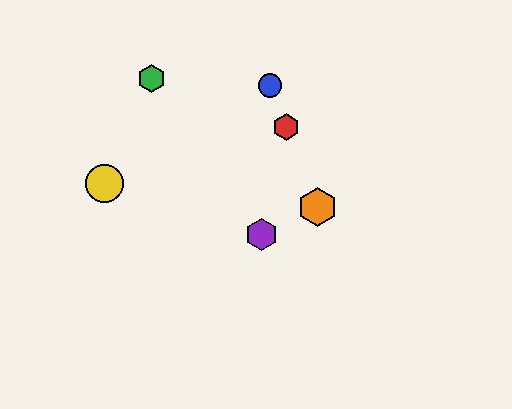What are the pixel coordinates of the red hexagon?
The red hexagon is at (286, 127).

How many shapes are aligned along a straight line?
3 shapes (the red hexagon, the blue circle, the orange hexagon) are aligned along a straight line.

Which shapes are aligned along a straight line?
The red hexagon, the blue circle, the orange hexagon are aligned along a straight line.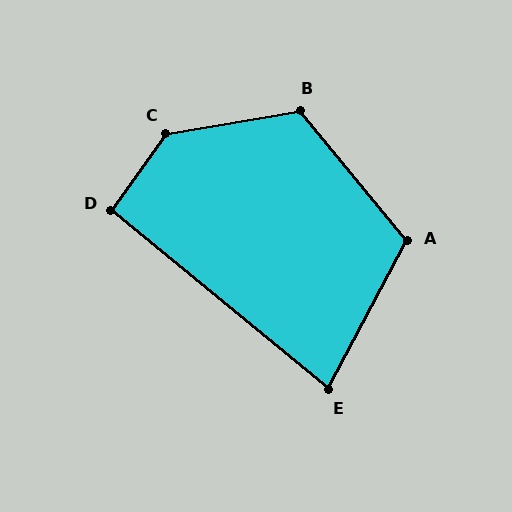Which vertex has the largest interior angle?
C, at approximately 135 degrees.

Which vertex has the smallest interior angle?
E, at approximately 78 degrees.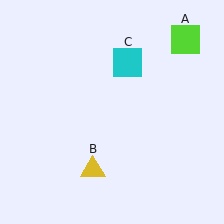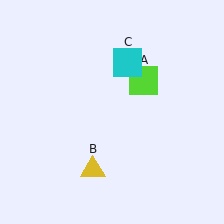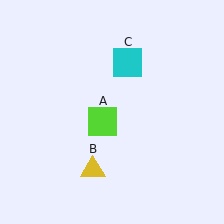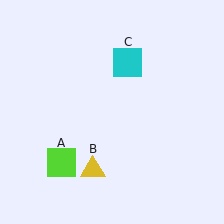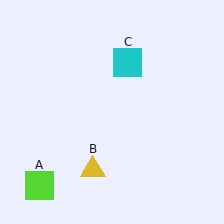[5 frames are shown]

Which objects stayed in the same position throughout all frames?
Yellow triangle (object B) and cyan square (object C) remained stationary.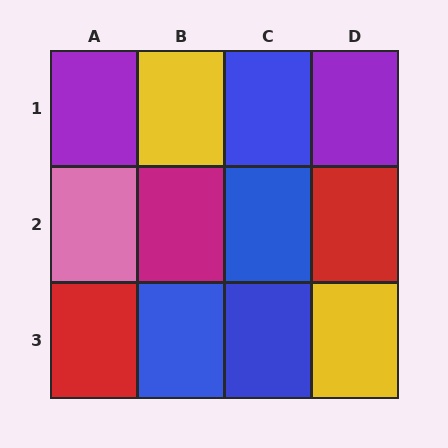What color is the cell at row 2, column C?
Blue.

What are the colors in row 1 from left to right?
Purple, yellow, blue, purple.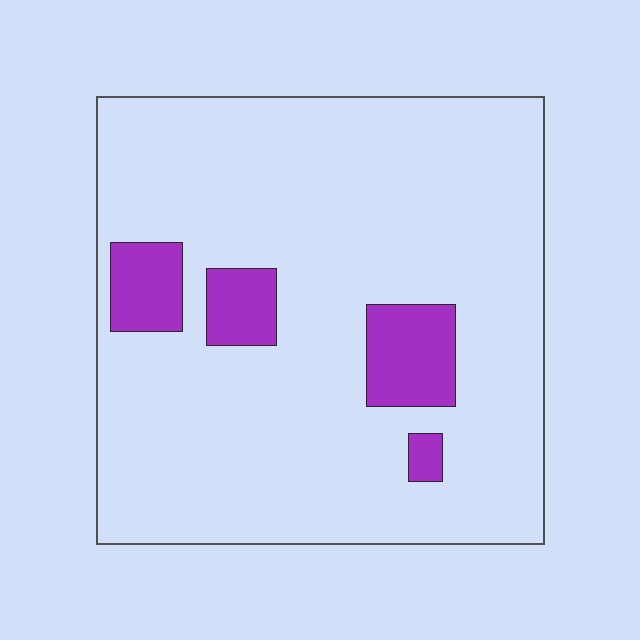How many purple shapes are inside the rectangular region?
4.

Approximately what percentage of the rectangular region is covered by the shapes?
Approximately 10%.